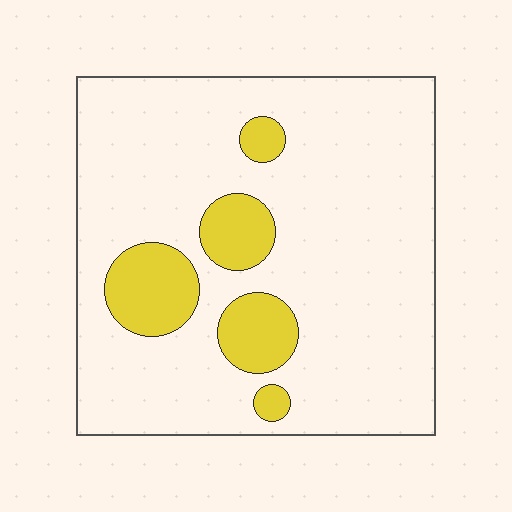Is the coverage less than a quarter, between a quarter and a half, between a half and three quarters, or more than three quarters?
Less than a quarter.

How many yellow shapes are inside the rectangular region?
5.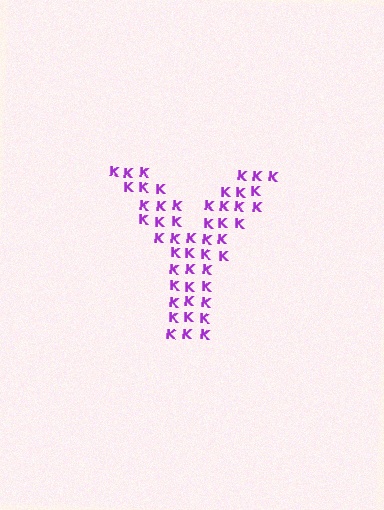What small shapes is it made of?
It is made of small letter K's.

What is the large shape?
The large shape is the letter Y.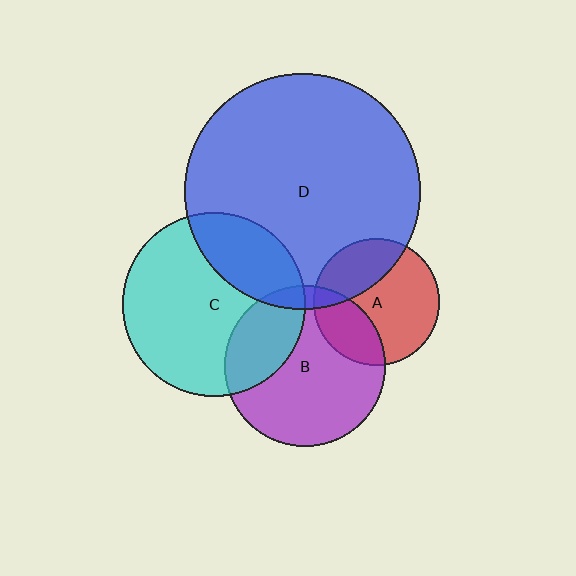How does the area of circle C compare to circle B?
Approximately 1.3 times.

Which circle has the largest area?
Circle D (blue).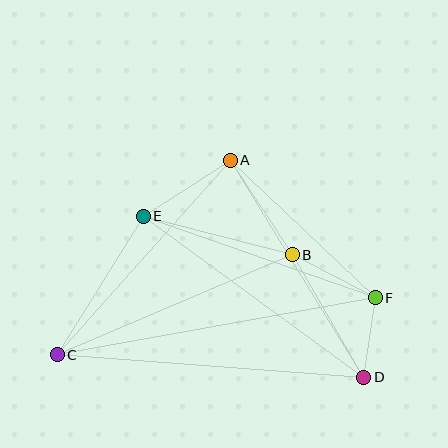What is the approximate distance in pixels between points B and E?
The distance between B and E is approximately 154 pixels.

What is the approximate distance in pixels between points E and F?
The distance between E and F is approximately 246 pixels.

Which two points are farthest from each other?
Points C and F are farthest from each other.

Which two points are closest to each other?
Points D and F are closest to each other.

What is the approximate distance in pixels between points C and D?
The distance between C and D is approximately 308 pixels.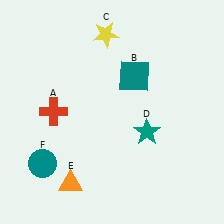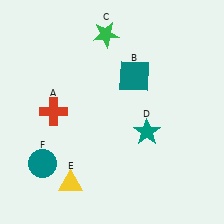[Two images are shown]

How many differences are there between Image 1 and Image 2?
There are 2 differences between the two images.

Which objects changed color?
C changed from yellow to green. E changed from orange to yellow.